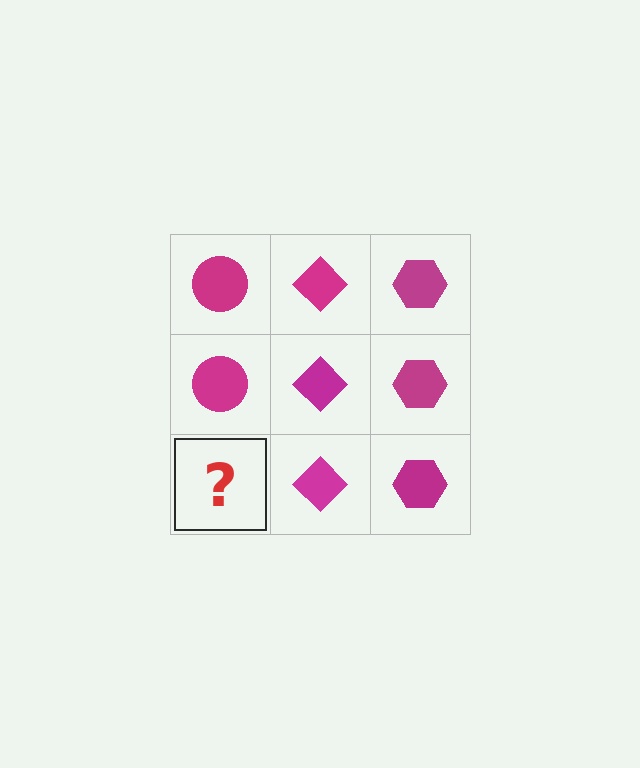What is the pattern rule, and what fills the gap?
The rule is that each column has a consistent shape. The gap should be filled with a magenta circle.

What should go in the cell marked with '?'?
The missing cell should contain a magenta circle.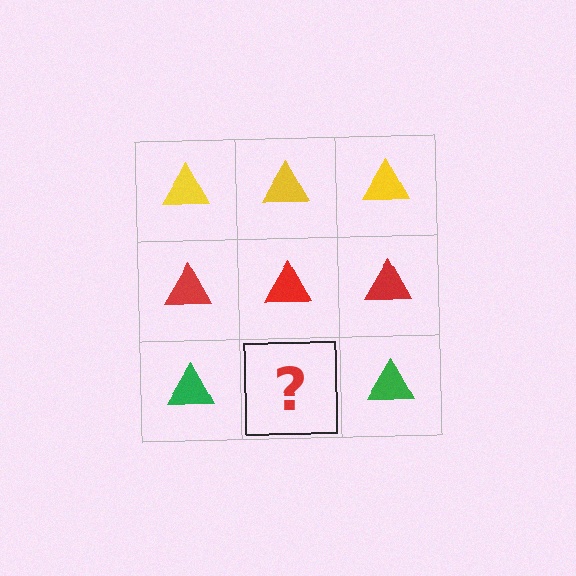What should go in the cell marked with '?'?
The missing cell should contain a green triangle.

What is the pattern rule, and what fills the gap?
The rule is that each row has a consistent color. The gap should be filled with a green triangle.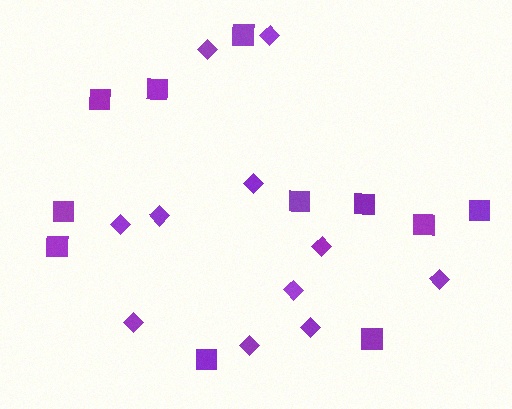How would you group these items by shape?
There are 2 groups: one group of diamonds (11) and one group of squares (11).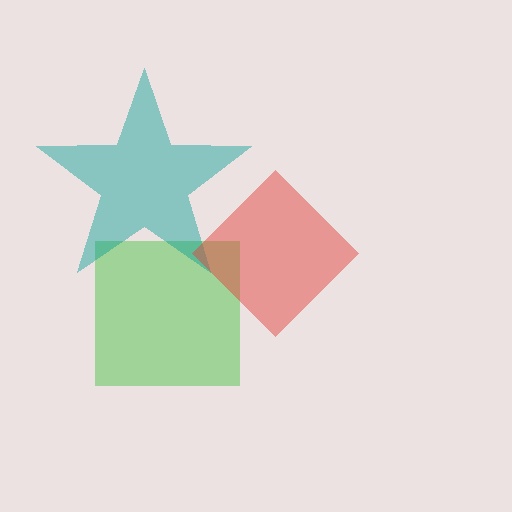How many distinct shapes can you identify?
There are 3 distinct shapes: a green square, a teal star, a red diamond.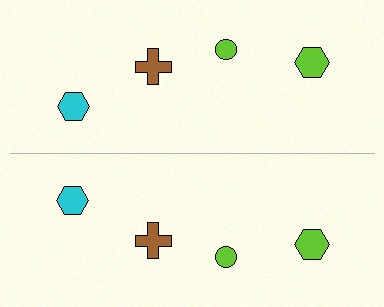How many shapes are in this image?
There are 8 shapes in this image.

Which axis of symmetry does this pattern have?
The pattern has a horizontal axis of symmetry running through the center of the image.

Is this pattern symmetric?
Yes, this pattern has bilateral (reflection) symmetry.